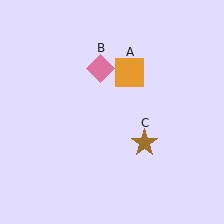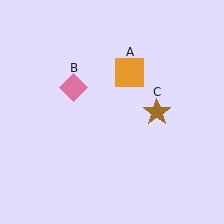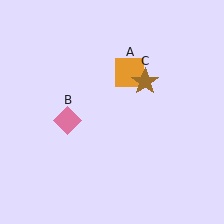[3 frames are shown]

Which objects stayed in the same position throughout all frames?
Orange square (object A) remained stationary.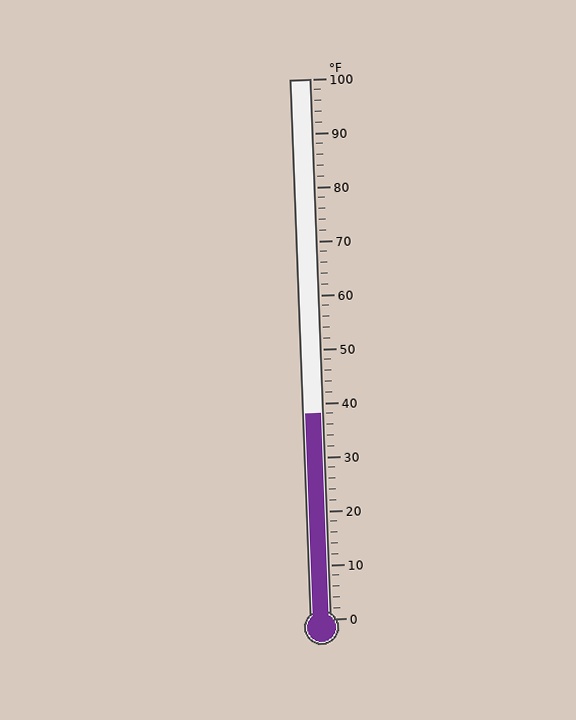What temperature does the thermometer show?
The thermometer shows approximately 38°F.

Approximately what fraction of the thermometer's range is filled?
The thermometer is filled to approximately 40% of its range.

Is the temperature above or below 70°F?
The temperature is below 70°F.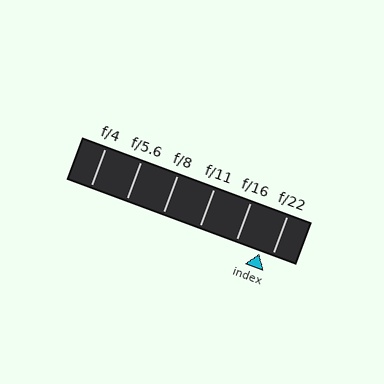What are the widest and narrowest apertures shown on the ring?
The widest aperture shown is f/4 and the narrowest is f/22.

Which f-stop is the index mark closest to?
The index mark is closest to f/22.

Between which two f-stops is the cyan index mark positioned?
The index mark is between f/16 and f/22.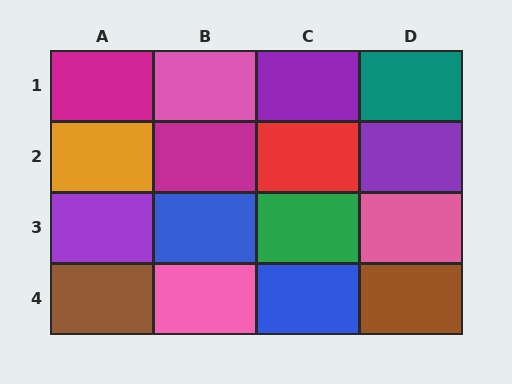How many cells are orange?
1 cell is orange.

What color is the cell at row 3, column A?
Purple.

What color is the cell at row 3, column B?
Blue.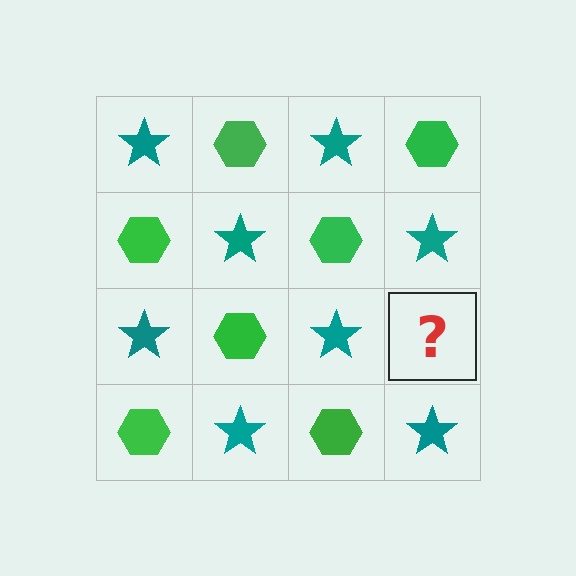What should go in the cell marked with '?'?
The missing cell should contain a green hexagon.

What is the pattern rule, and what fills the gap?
The rule is that it alternates teal star and green hexagon in a checkerboard pattern. The gap should be filled with a green hexagon.